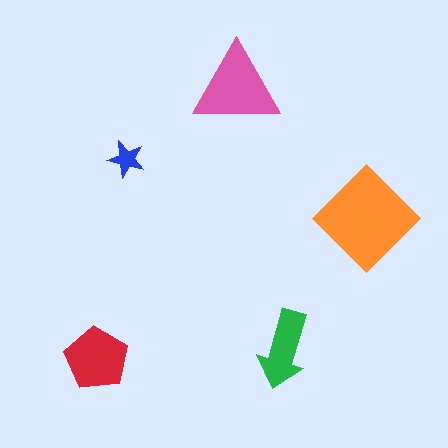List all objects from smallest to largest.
The blue star, the green arrow, the red pentagon, the pink triangle, the orange diamond.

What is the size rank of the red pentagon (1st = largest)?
3rd.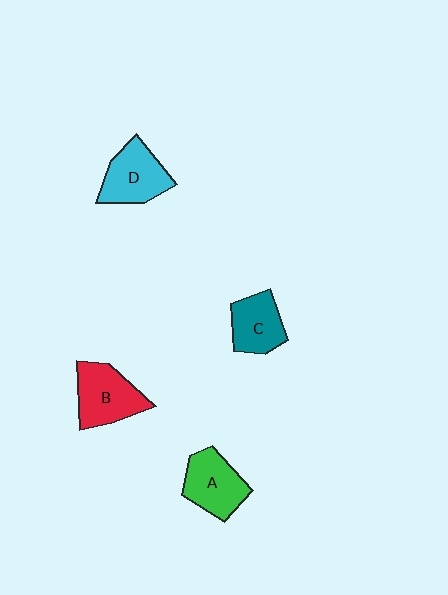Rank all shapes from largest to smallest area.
From largest to smallest: B (red), D (cyan), A (green), C (teal).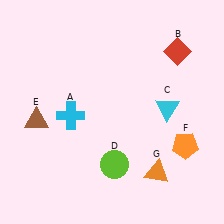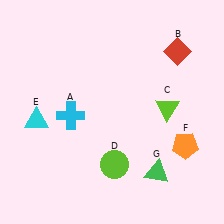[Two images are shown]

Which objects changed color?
C changed from cyan to lime. E changed from brown to cyan. G changed from orange to green.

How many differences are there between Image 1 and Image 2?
There are 3 differences between the two images.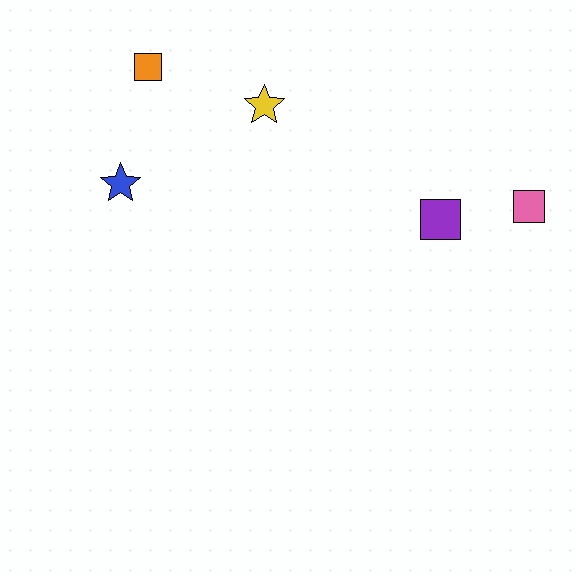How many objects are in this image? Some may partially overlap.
There are 5 objects.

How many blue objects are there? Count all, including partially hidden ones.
There is 1 blue object.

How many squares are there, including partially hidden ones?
There are 3 squares.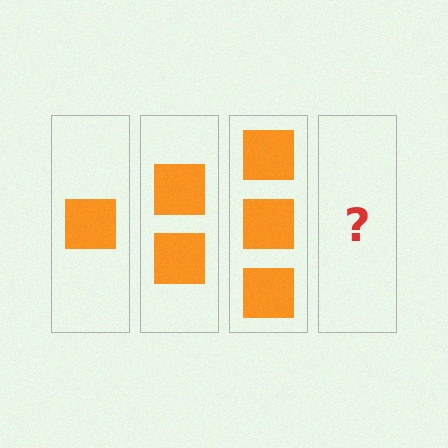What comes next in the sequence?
The next element should be 4 squares.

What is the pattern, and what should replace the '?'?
The pattern is that each step adds one more square. The '?' should be 4 squares.